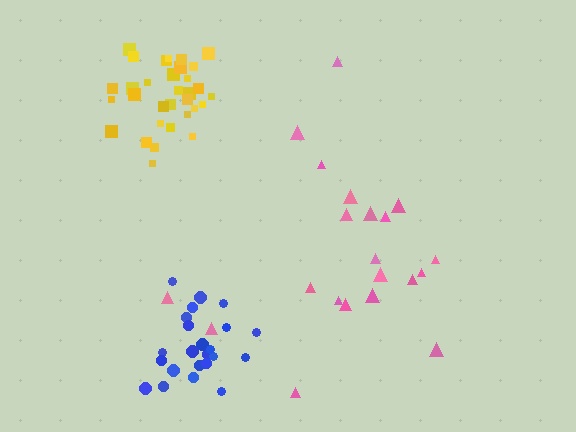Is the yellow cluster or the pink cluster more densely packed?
Yellow.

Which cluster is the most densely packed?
Yellow.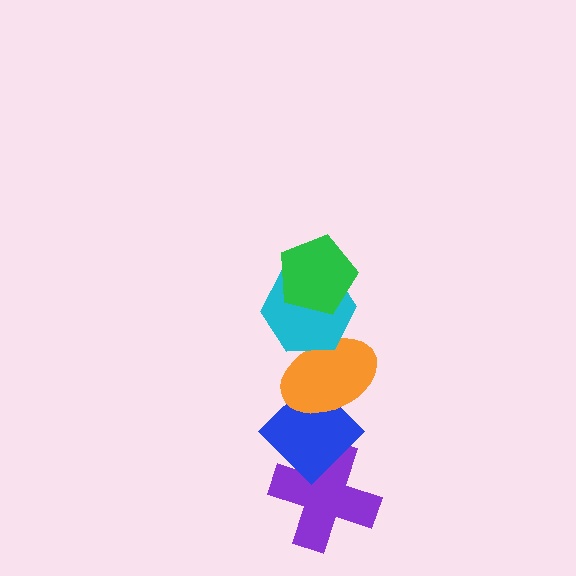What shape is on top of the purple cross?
The blue diamond is on top of the purple cross.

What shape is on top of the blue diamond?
The orange ellipse is on top of the blue diamond.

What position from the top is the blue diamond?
The blue diamond is 4th from the top.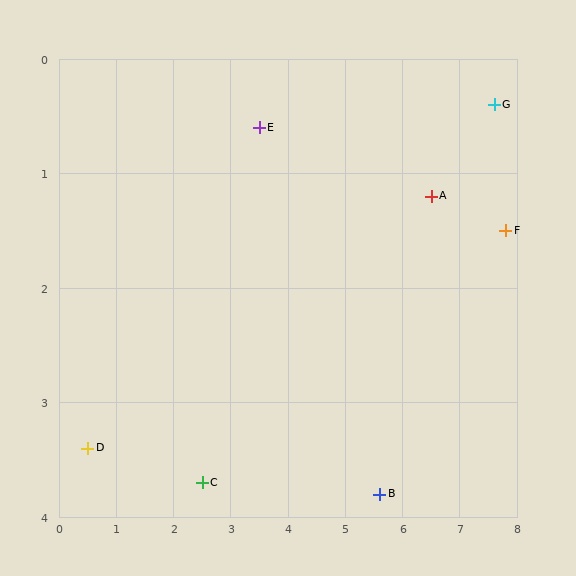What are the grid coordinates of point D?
Point D is at approximately (0.5, 3.4).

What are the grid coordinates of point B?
Point B is at approximately (5.6, 3.8).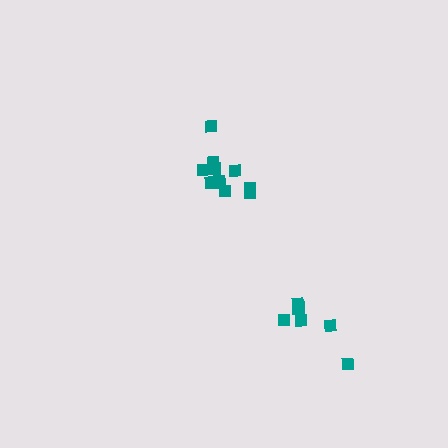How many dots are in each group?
Group 1: 6 dots, Group 2: 11 dots (17 total).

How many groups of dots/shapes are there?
There are 2 groups.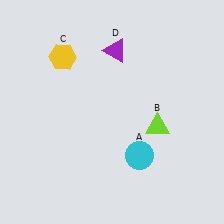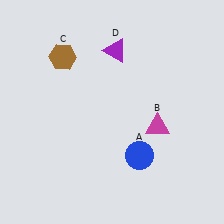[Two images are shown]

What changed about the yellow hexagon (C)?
In Image 1, C is yellow. In Image 2, it changed to brown.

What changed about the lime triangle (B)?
In Image 1, B is lime. In Image 2, it changed to magenta.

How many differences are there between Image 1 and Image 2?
There are 3 differences between the two images.